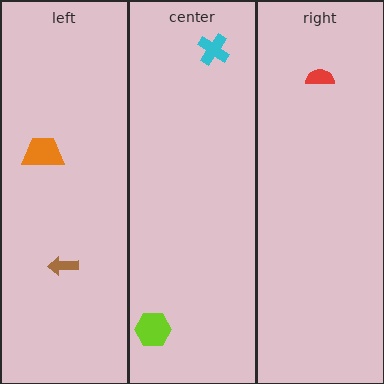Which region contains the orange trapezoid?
The left region.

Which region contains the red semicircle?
The right region.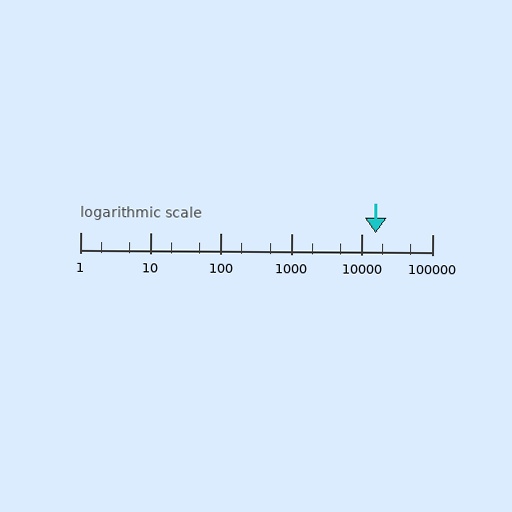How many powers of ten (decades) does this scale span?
The scale spans 5 decades, from 1 to 100000.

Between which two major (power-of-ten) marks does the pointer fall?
The pointer is between 10000 and 100000.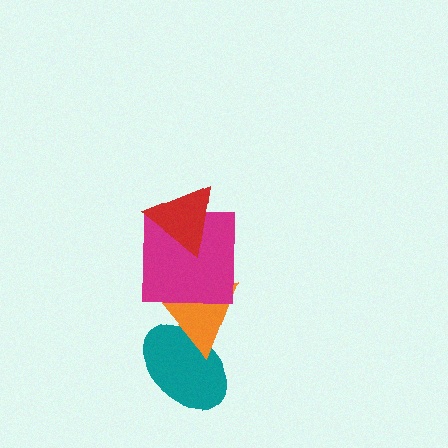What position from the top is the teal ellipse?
The teal ellipse is 4th from the top.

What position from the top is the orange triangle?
The orange triangle is 3rd from the top.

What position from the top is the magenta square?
The magenta square is 2nd from the top.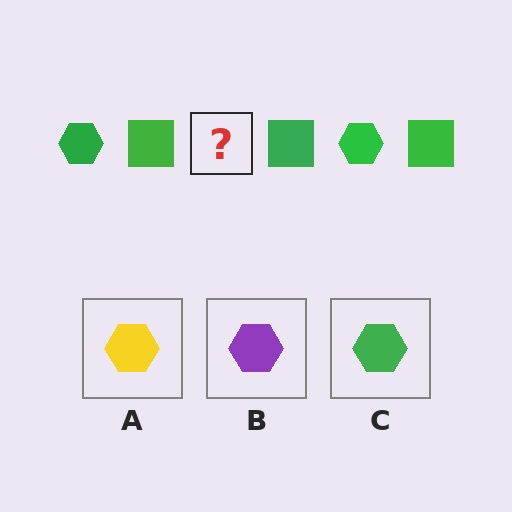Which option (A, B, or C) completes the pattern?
C.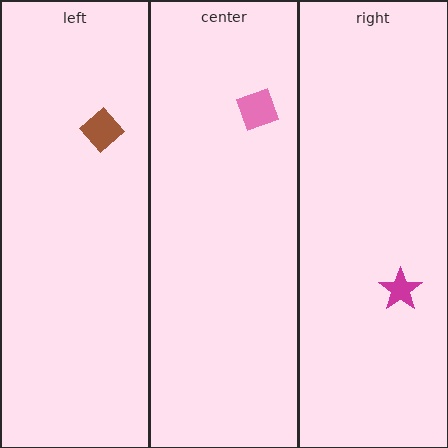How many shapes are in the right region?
1.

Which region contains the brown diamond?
The left region.